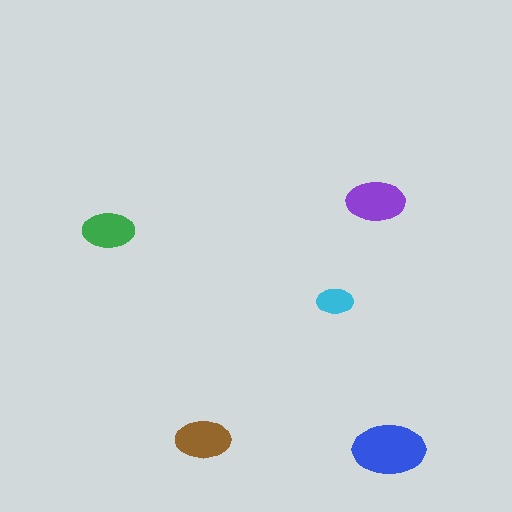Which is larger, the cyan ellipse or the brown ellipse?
The brown one.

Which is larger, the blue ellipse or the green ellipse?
The blue one.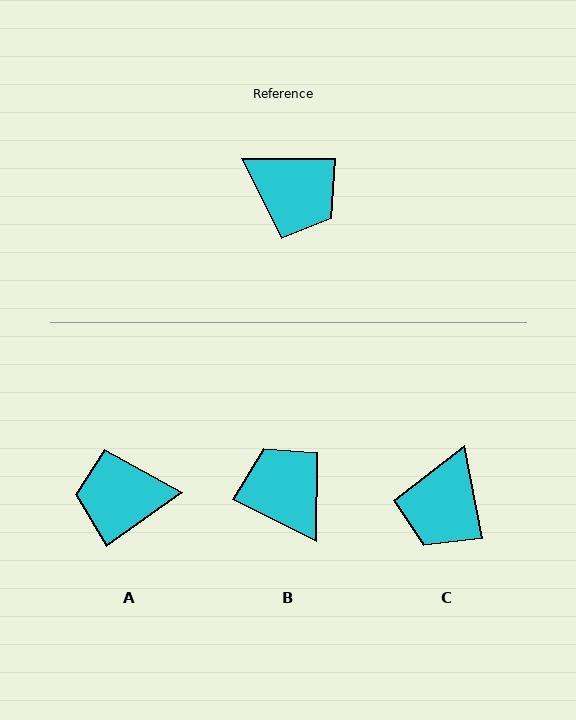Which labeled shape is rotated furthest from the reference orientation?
B, about 153 degrees away.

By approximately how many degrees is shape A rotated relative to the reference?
Approximately 145 degrees clockwise.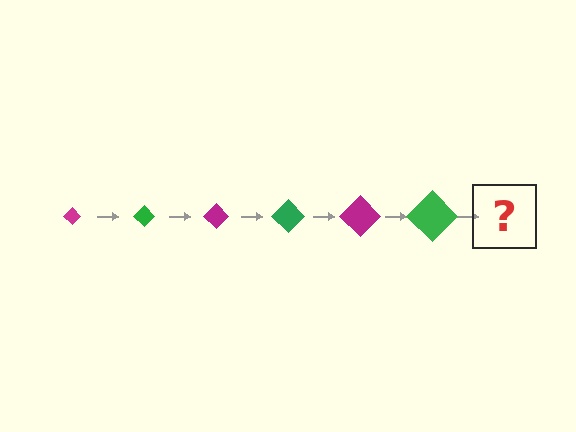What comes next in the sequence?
The next element should be a magenta diamond, larger than the previous one.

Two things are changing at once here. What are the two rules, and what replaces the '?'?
The two rules are that the diamond grows larger each step and the color cycles through magenta and green. The '?' should be a magenta diamond, larger than the previous one.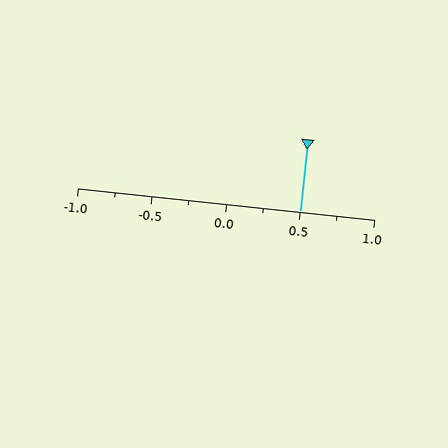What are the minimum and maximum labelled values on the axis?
The axis runs from -1.0 to 1.0.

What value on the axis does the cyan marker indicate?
The marker indicates approximately 0.5.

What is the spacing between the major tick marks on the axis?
The major ticks are spaced 0.5 apart.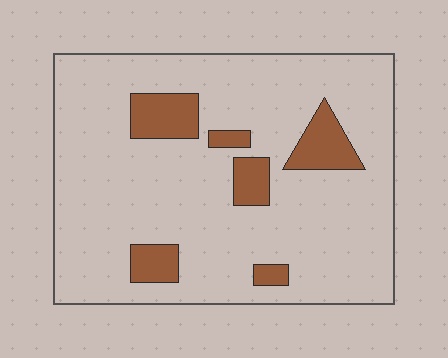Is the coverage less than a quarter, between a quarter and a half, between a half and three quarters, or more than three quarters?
Less than a quarter.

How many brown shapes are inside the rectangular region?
6.